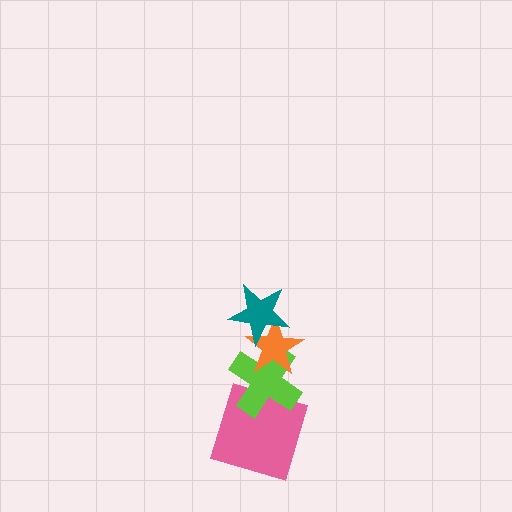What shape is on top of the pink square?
The lime cross is on top of the pink square.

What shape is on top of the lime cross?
The orange star is on top of the lime cross.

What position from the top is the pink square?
The pink square is 4th from the top.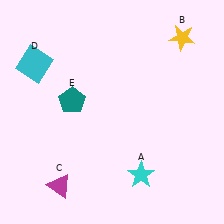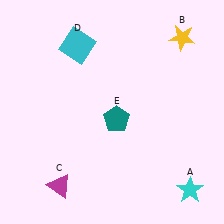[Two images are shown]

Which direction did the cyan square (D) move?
The cyan square (D) moved right.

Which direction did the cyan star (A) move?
The cyan star (A) moved right.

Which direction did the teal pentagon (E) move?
The teal pentagon (E) moved right.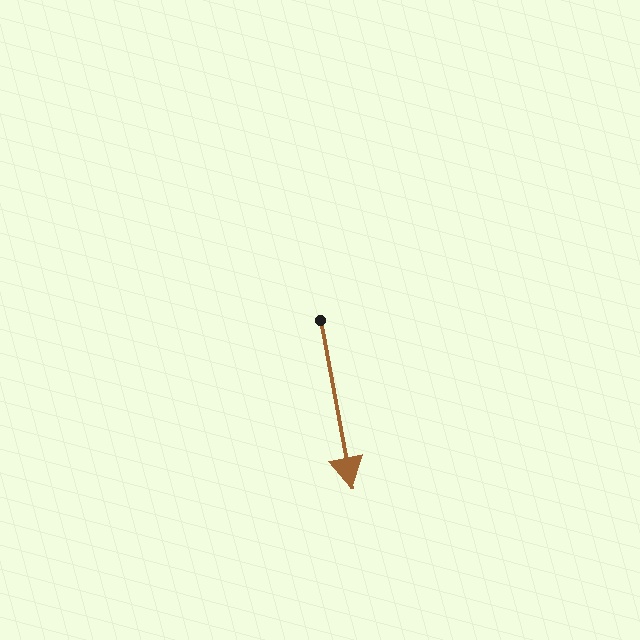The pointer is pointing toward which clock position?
Roughly 6 o'clock.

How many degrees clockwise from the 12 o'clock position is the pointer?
Approximately 169 degrees.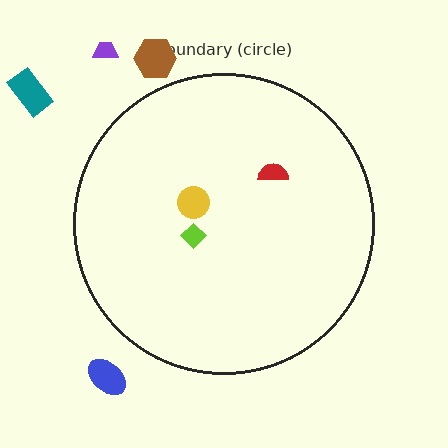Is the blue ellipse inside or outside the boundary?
Outside.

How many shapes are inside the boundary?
3 inside, 4 outside.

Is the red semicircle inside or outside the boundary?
Inside.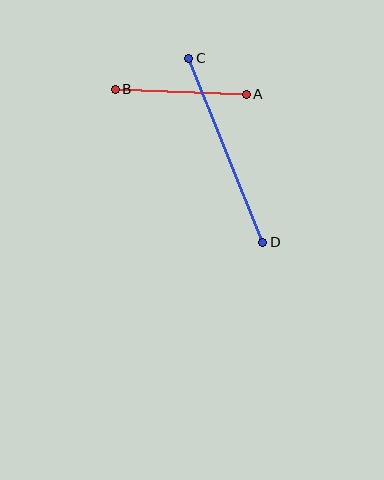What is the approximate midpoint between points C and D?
The midpoint is at approximately (226, 150) pixels.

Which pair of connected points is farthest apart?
Points C and D are farthest apart.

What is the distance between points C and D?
The distance is approximately 199 pixels.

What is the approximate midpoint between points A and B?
The midpoint is at approximately (181, 92) pixels.